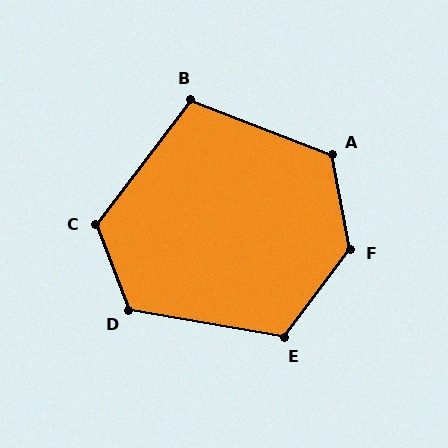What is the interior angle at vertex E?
Approximately 117 degrees (obtuse).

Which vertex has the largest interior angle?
F, at approximately 133 degrees.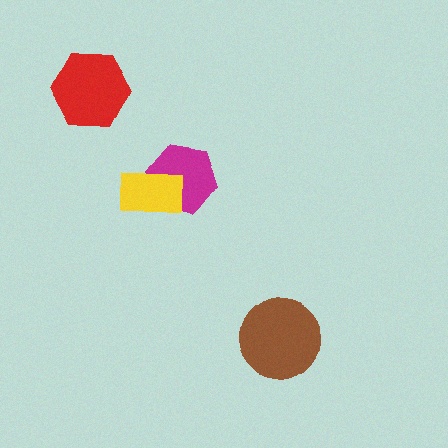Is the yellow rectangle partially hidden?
No, no other shape covers it.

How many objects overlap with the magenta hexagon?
1 object overlaps with the magenta hexagon.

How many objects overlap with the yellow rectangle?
1 object overlaps with the yellow rectangle.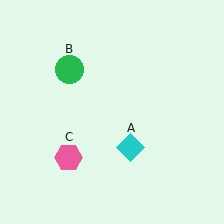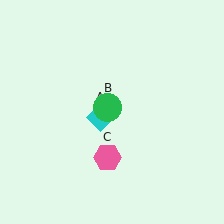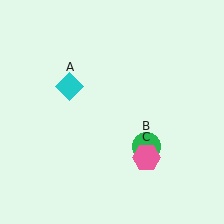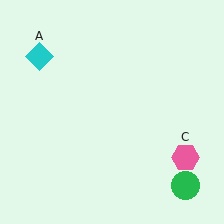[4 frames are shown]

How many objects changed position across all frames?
3 objects changed position: cyan diamond (object A), green circle (object B), pink hexagon (object C).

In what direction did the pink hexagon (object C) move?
The pink hexagon (object C) moved right.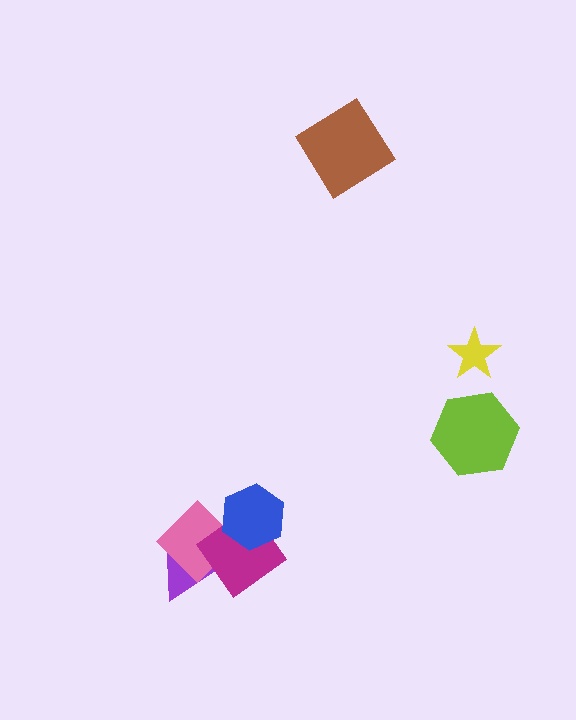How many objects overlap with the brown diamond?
0 objects overlap with the brown diamond.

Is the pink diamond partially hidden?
Yes, it is partially covered by another shape.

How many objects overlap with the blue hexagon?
2 objects overlap with the blue hexagon.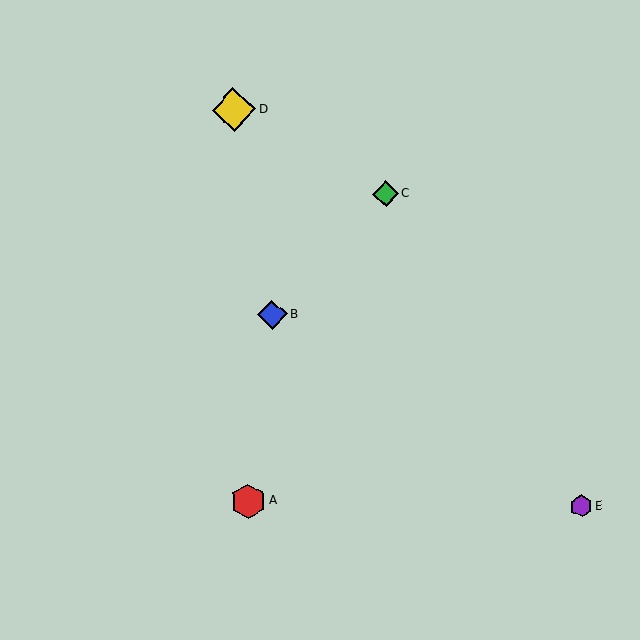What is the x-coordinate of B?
Object B is at x≈272.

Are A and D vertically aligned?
Yes, both are at x≈249.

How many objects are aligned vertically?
2 objects (A, D) are aligned vertically.